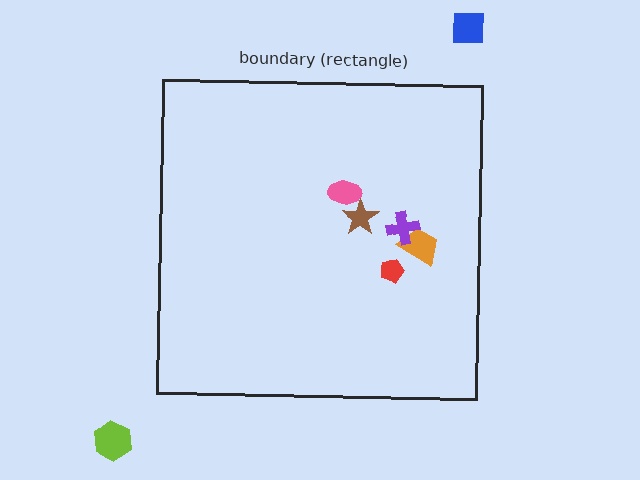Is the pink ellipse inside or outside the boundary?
Inside.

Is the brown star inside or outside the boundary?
Inside.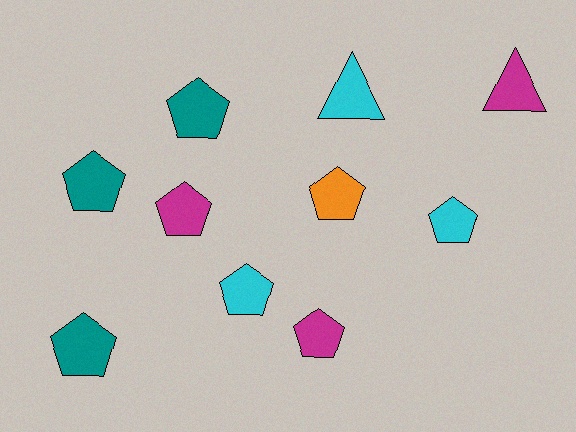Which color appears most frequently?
Magenta, with 3 objects.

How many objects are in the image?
There are 10 objects.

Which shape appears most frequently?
Pentagon, with 8 objects.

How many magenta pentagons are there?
There are 2 magenta pentagons.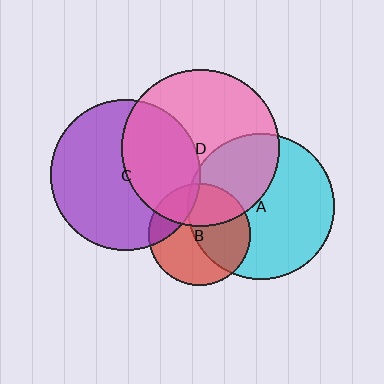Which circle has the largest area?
Circle D (pink).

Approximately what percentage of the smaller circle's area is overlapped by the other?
Approximately 5%.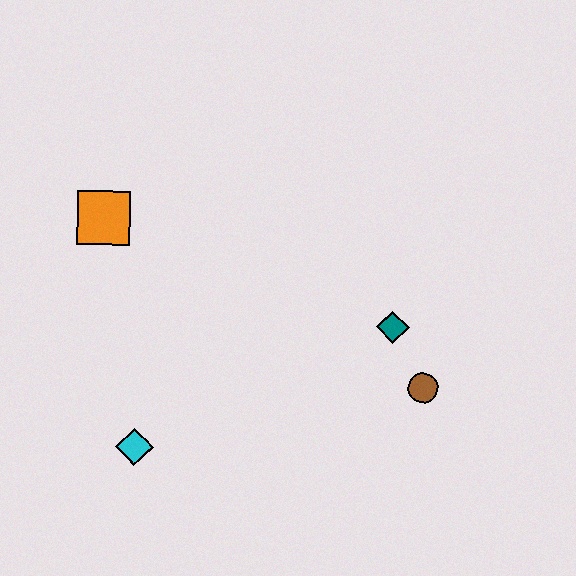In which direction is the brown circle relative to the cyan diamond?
The brown circle is to the right of the cyan diamond.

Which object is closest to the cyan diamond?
The orange square is closest to the cyan diamond.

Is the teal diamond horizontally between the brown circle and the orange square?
Yes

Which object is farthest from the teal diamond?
The orange square is farthest from the teal diamond.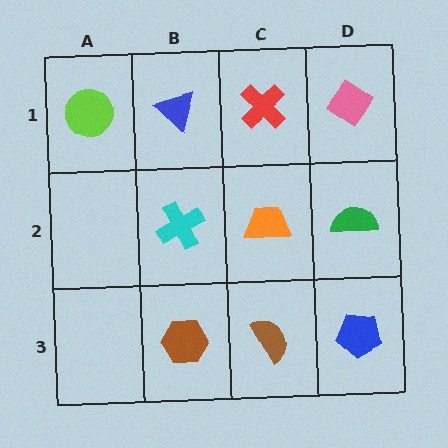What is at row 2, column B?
A cyan cross.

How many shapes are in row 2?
3 shapes.